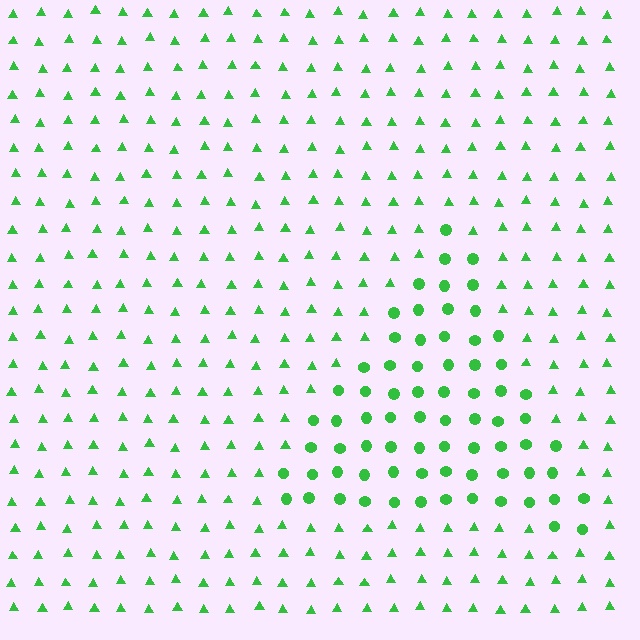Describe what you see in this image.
The image is filled with small green elements arranged in a uniform grid. A triangle-shaped region contains circles, while the surrounding area contains triangles. The boundary is defined purely by the change in element shape.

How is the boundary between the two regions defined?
The boundary is defined by a change in element shape: circles inside vs. triangles outside. All elements share the same color and spacing.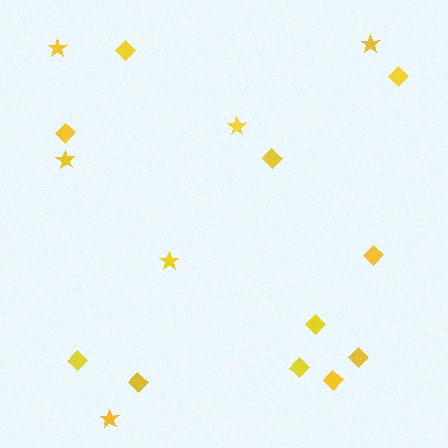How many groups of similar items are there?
There are 2 groups: one group of diamonds (11) and one group of stars (6).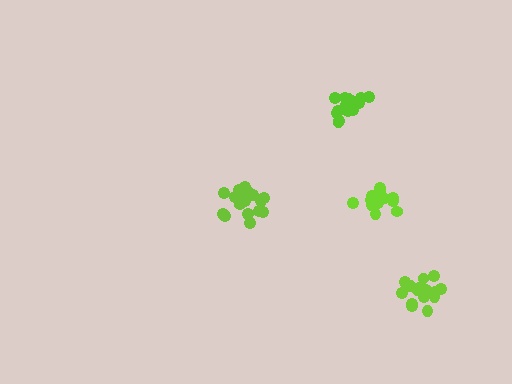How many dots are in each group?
Group 1: 17 dots, Group 2: 14 dots, Group 3: 14 dots, Group 4: 17 dots (62 total).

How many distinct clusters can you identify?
There are 4 distinct clusters.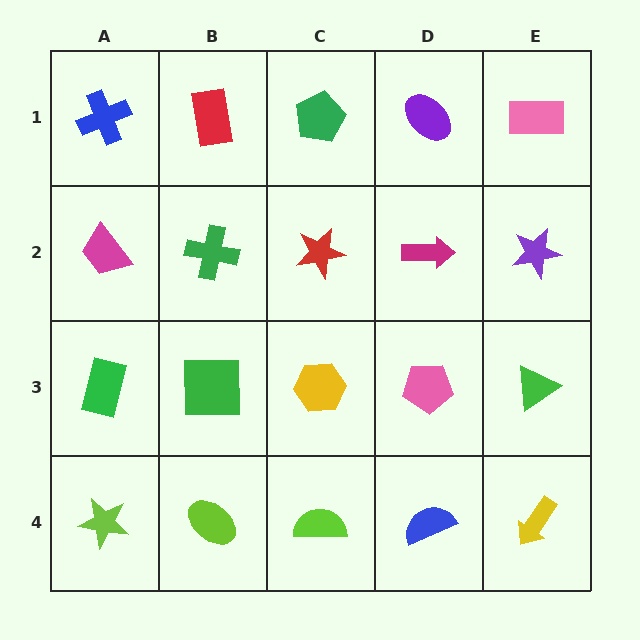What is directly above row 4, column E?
A green triangle.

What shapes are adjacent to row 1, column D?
A magenta arrow (row 2, column D), a green pentagon (row 1, column C), a pink rectangle (row 1, column E).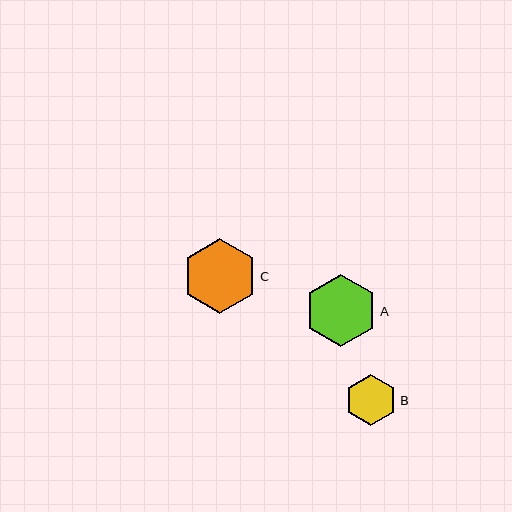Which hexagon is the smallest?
Hexagon B is the smallest with a size of approximately 52 pixels.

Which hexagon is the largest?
Hexagon C is the largest with a size of approximately 75 pixels.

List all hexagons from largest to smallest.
From largest to smallest: C, A, B.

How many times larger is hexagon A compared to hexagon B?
Hexagon A is approximately 1.4 times the size of hexagon B.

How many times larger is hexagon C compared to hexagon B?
Hexagon C is approximately 1.5 times the size of hexagon B.